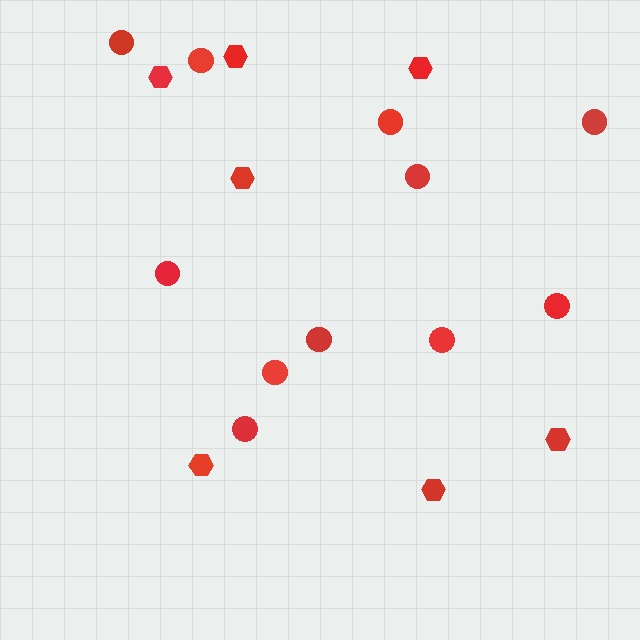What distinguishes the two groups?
There are 2 groups: one group of circles (11) and one group of hexagons (7).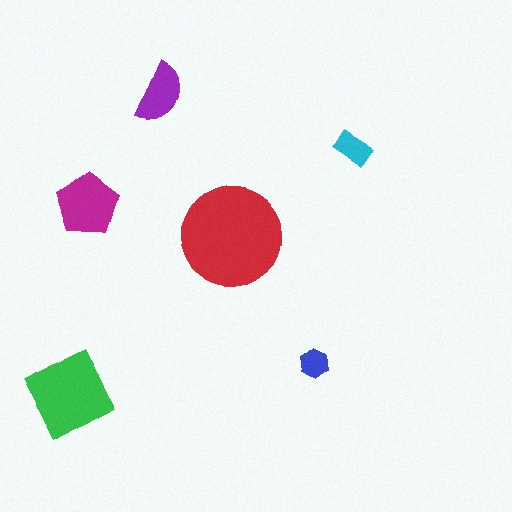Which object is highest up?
The purple semicircle is topmost.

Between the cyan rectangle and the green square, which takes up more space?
The green square.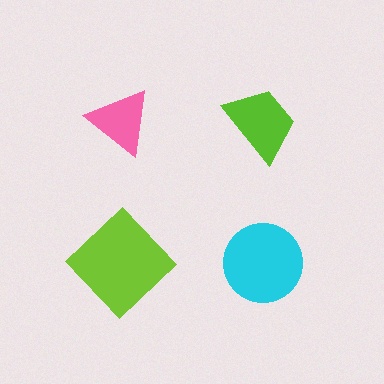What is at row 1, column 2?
A lime trapezoid.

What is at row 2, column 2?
A cyan circle.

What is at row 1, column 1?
A pink triangle.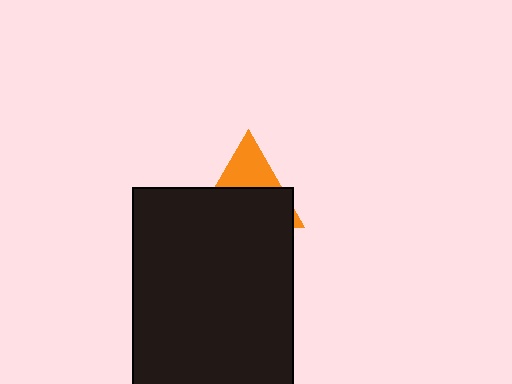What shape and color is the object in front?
The object in front is a black rectangle.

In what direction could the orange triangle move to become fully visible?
The orange triangle could move up. That would shift it out from behind the black rectangle entirely.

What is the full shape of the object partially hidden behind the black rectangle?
The partially hidden object is an orange triangle.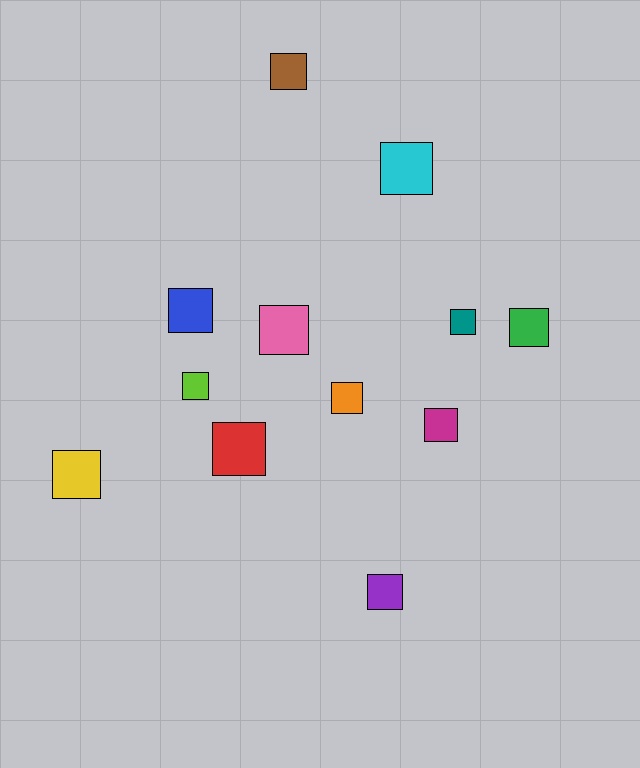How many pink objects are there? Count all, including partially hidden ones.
There is 1 pink object.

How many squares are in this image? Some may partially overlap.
There are 12 squares.